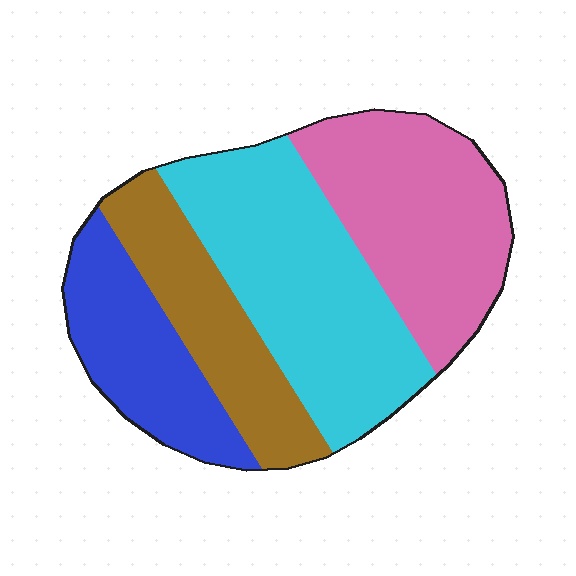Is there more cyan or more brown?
Cyan.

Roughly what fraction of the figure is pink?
Pink covers 29% of the figure.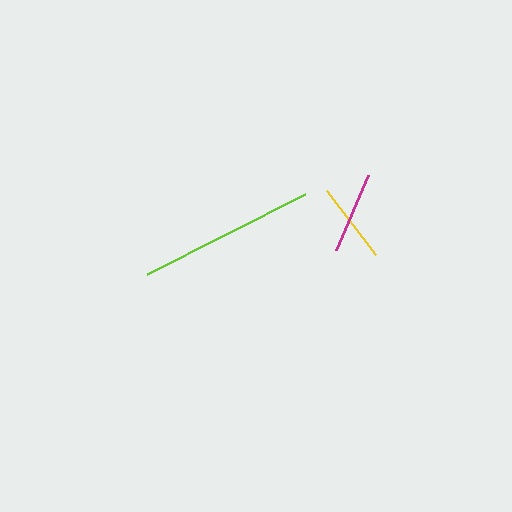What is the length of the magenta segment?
The magenta segment is approximately 82 pixels long.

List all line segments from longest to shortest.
From longest to shortest: lime, magenta, yellow.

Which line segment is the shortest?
The yellow line is the shortest at approximately 81 pixels.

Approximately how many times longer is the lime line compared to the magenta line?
The lime line is approximately 2.2 times the length of the magenta line.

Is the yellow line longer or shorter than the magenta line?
The magenta line is longer than the yellow line.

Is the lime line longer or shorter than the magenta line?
The lime line is longer than the magenta line.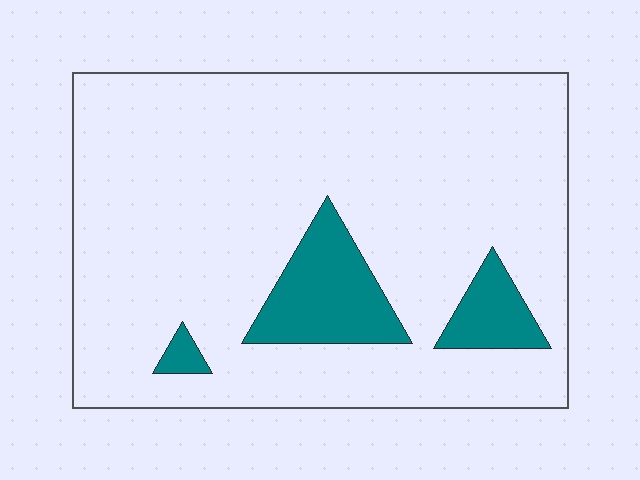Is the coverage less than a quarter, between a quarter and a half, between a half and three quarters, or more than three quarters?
Less than a quarter.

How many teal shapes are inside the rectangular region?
3.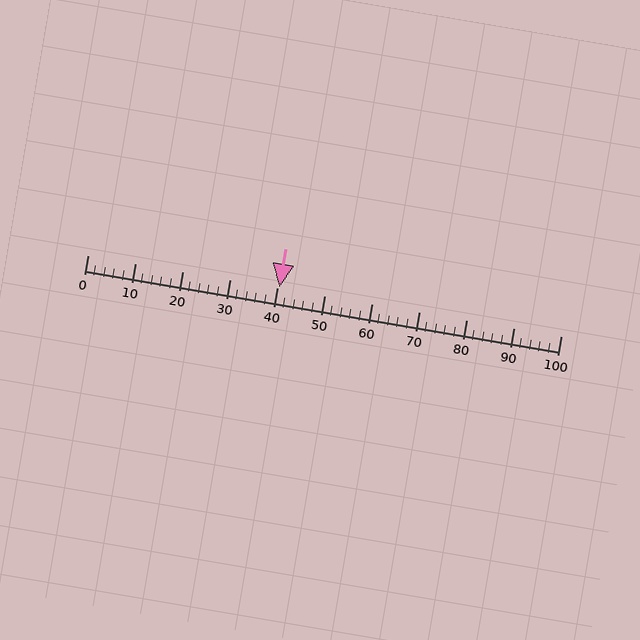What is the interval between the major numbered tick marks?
The major tick marks are spaced 10 units apart.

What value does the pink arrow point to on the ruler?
The pink arrow points to approximately 40.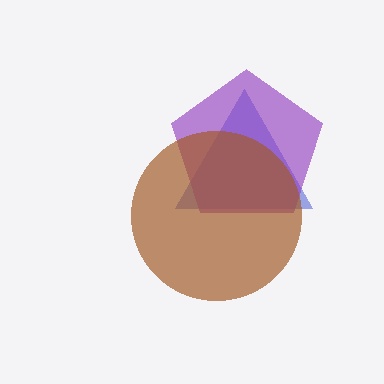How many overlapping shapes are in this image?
There are 3 overlapping shapes in the image.